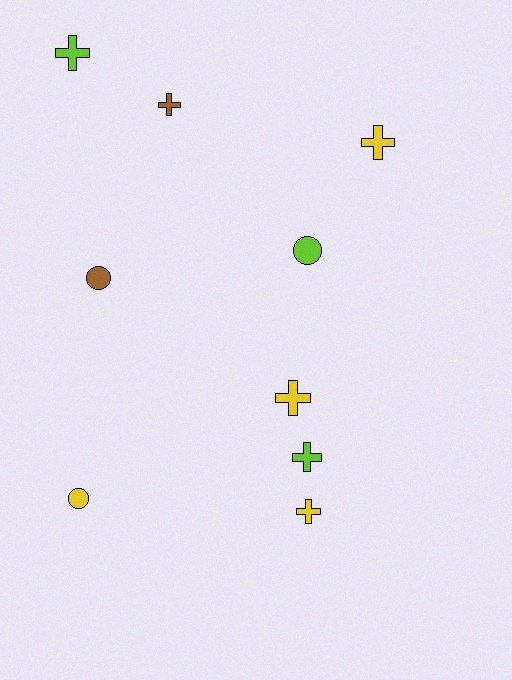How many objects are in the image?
There are 9 objects.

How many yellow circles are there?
There is 1 yellow circle.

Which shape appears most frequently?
Cross, with 6 objects.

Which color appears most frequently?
Yellow, with 4 objects.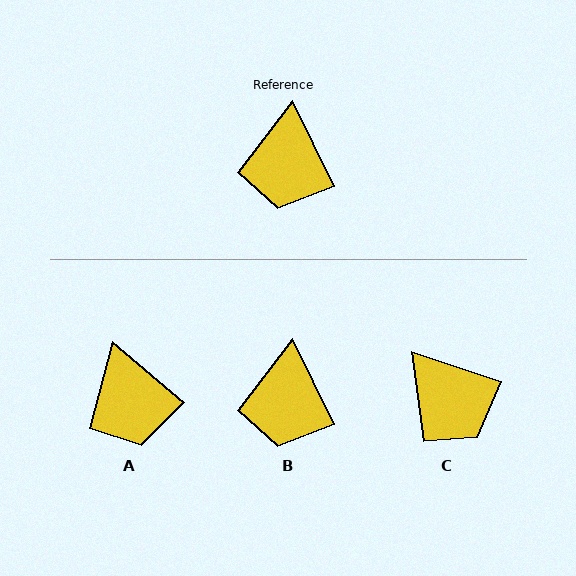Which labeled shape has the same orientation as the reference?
B.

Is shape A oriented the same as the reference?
No, it is off by about 24 degrees.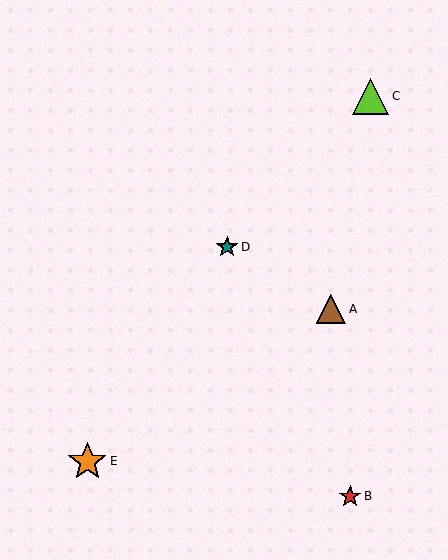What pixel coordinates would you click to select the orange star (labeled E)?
Click at (87, 461) to select the orange star E.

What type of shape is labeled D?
Shape D is a teal star.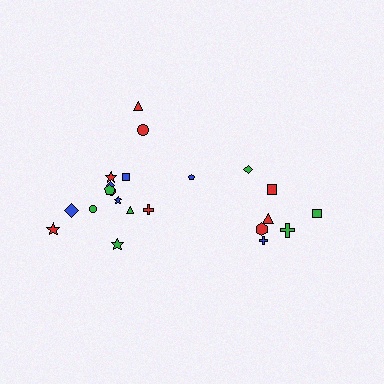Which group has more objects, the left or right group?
The left group.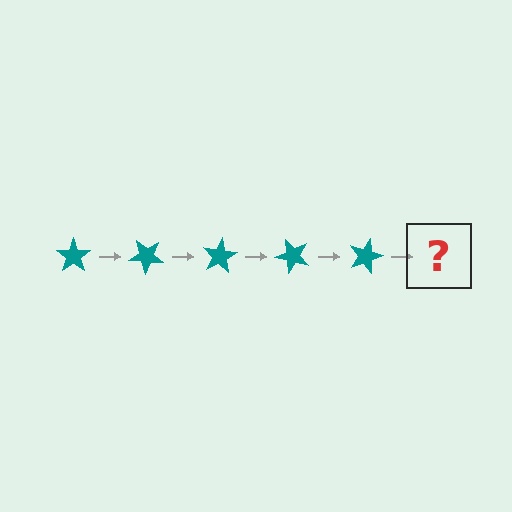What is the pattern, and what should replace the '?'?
The pattern is that the star rotates 40 degrees each step. The '?' should be a teal star rotated 200 degrees.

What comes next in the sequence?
The next element should be a teal star rotated 200 degrees.